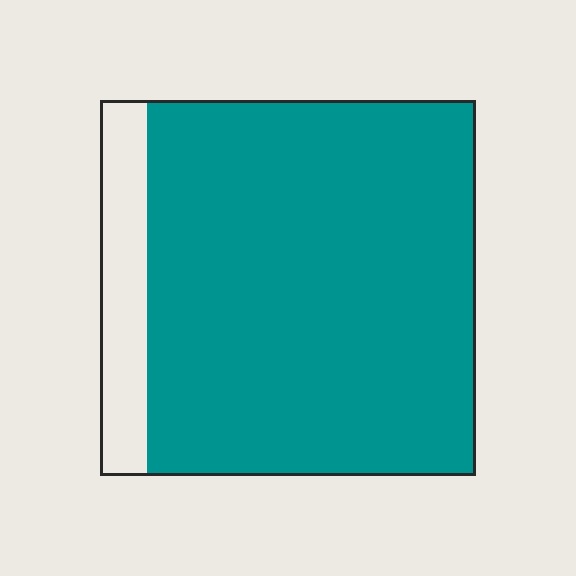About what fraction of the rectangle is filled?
About seven eighths (7/8).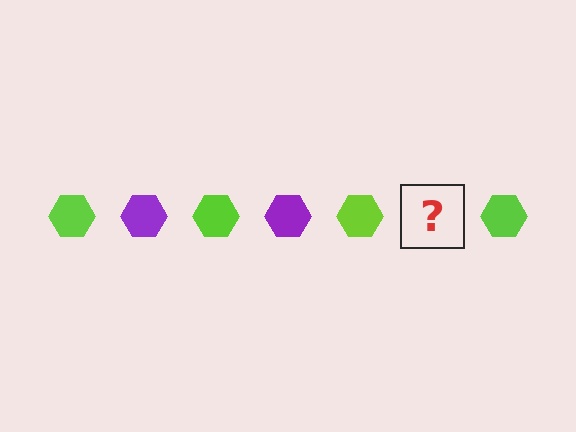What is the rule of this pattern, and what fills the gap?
The rule is that the pattern cycles through lime, purple hexagons. The gap should be filled with a purple hexagon.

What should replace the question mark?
The question mark should be replaced with a purple hexagon.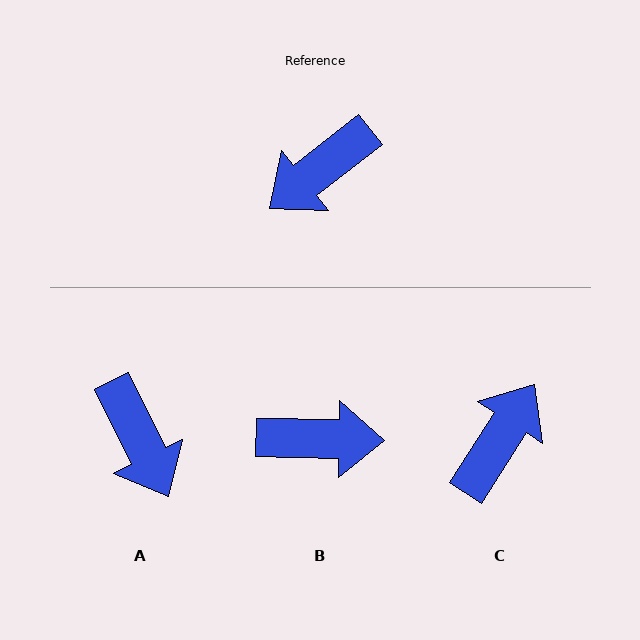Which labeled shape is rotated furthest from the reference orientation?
C, about 161 degrees away.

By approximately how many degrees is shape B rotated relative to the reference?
Approximately 141 degrees counter-clockwise.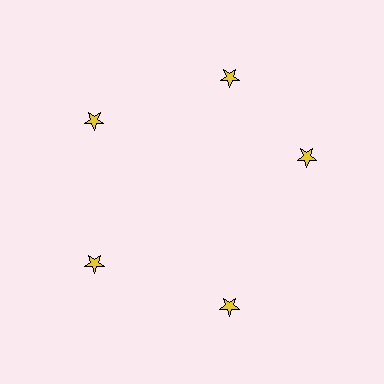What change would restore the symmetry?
The symmetry would be restored by rotating it back into even spacing with its neighbors so that all 5 stars sit at equal angles and equal distance from the center.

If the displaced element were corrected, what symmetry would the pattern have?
It would have 5-fold rotational symmetry — the pattern would map onto itself every 72 degrees.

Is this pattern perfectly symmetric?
No. The 5 yellow stars are arranged in a ring, but one element near the 3 o'clock position is rotated out of alignment along the ring, breaking the 5-fold rotational symmetry.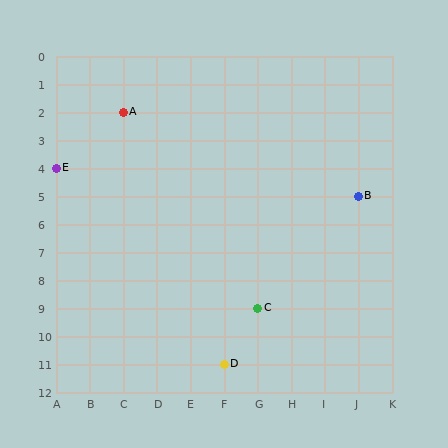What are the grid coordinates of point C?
Point C is at grid coordinates (G, 9).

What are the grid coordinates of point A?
Point A is at grid coordinates (C, 2).